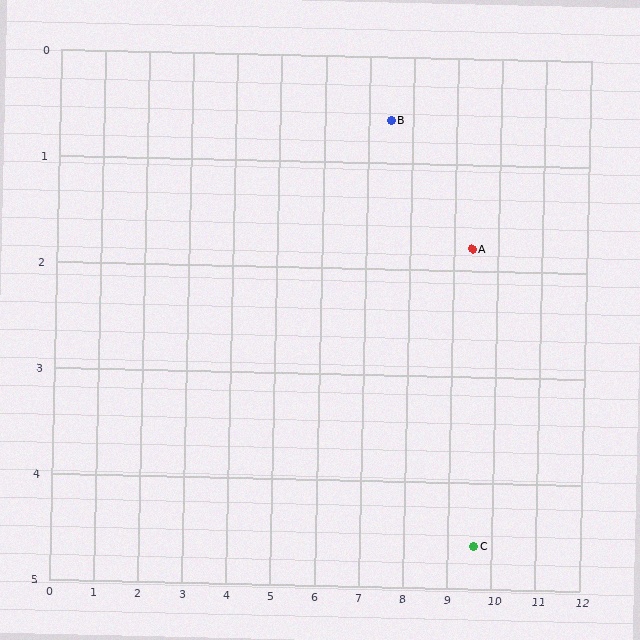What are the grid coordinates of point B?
Point B is at approximately (7.5, 0.6).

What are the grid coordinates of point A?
Point A is at approximately (9.4, 1.8).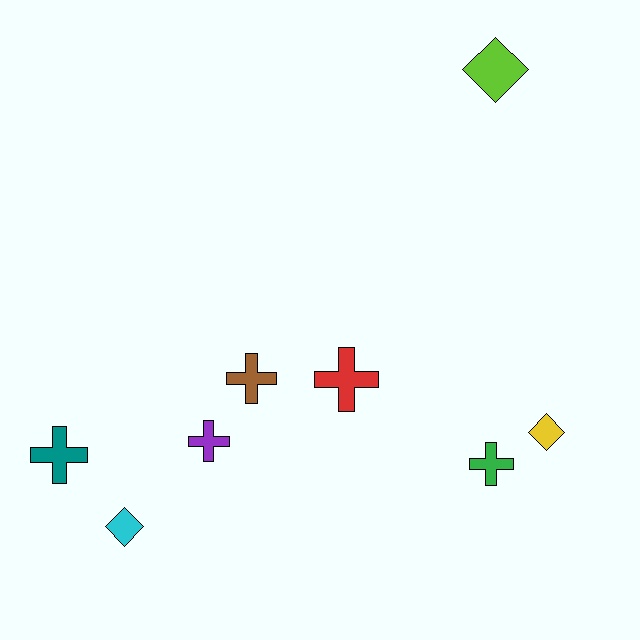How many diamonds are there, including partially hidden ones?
There are 3 diamonds.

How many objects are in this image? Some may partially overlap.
There are 8 objects.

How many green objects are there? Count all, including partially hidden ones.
There is 1 green object.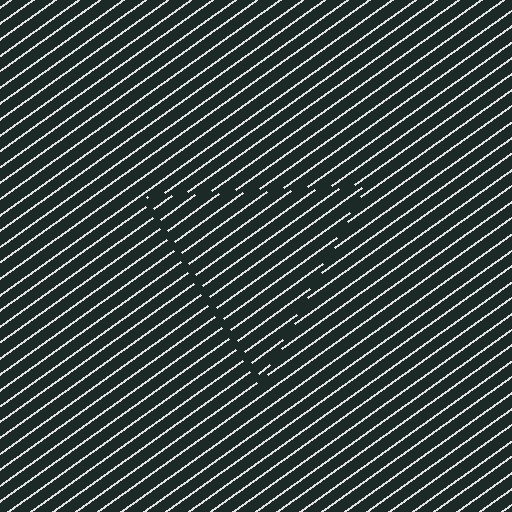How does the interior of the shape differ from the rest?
The interior of the shape contains the same grating, shifted by half a period — the contour is defined by the phase discontinuity where line-ends from the inner and outer gratings abut.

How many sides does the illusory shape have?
3 sides — the line-ends trace a triangle.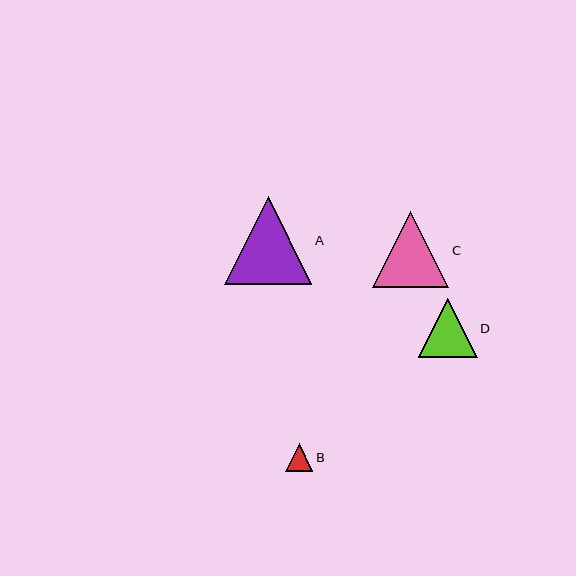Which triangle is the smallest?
Triangle B is the smallest with a size of approximately 27 pixels.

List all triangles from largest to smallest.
From largest to smallest: A, C, D, B.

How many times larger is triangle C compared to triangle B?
Triangle C is approximately 2.8 times the size of triangle B.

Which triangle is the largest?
Triangle A is the largest with a size of approximately 87 pixels.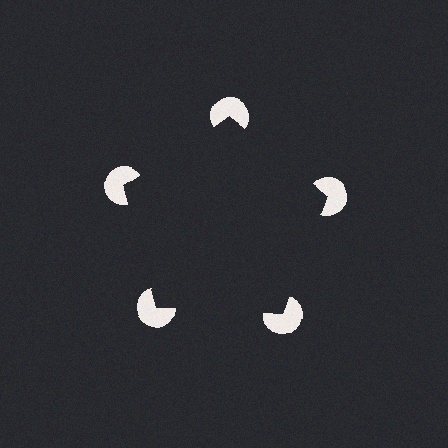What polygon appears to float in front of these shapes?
An illusory pentagon — its edges are inferred from the aligned wedge cuts in the pac-man discs, not physically drawn.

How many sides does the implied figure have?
5 sides.